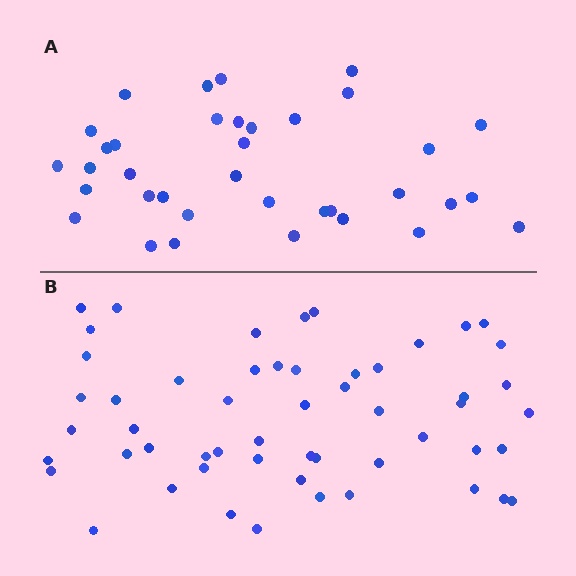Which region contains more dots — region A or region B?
Region B (the bottom region) has more dots.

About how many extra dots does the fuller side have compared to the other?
Region B has approximately 20 more dots than region A.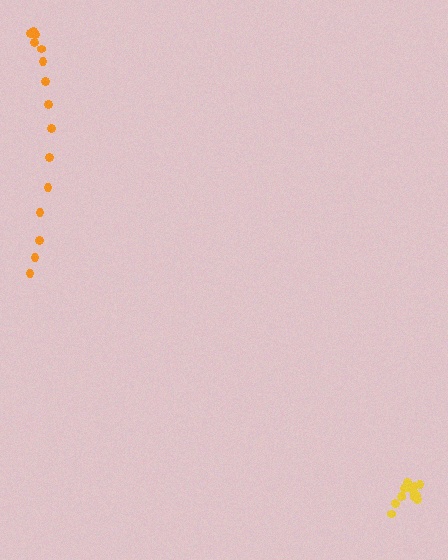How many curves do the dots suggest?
There are 2 distinct paths.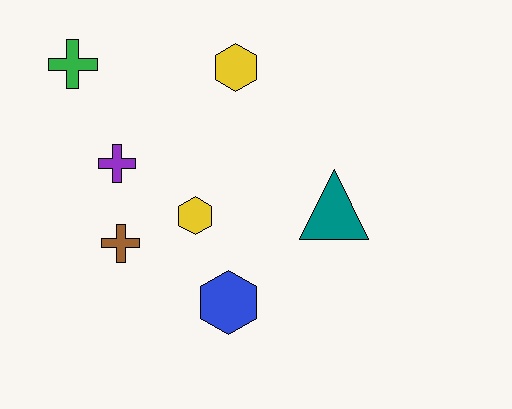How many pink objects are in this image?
There are no pink objects.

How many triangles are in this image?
There is 1 triangle.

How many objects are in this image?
There are 7 objects.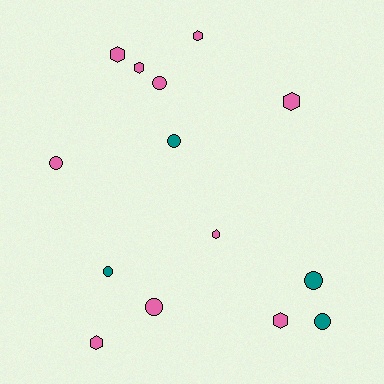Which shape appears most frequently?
Circle, with 7 objects.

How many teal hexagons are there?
There are no teal hexagons.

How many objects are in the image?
There are 14 objects.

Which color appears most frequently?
Pink, with 10 objects.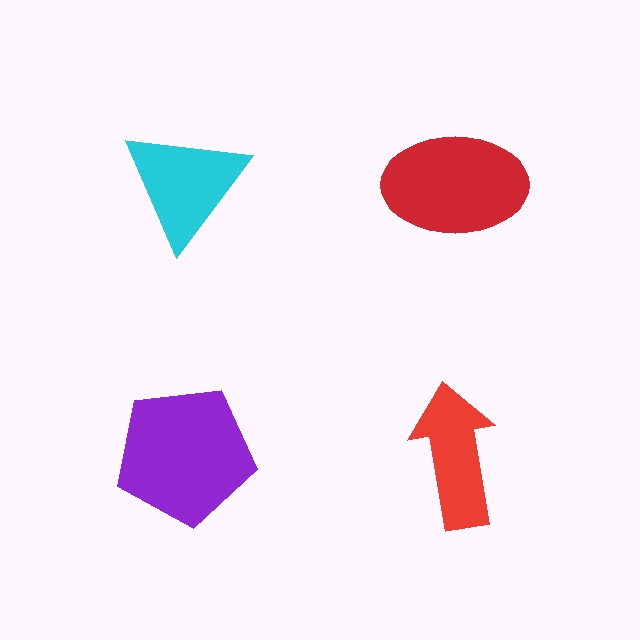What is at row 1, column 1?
A cyan triangle.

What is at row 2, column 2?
A red arrow.